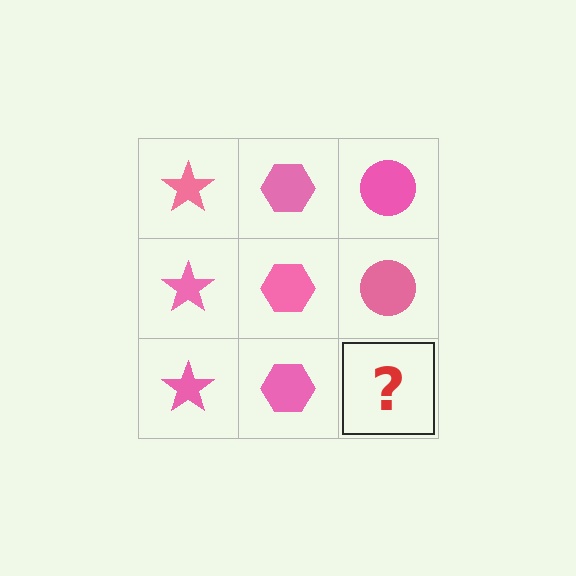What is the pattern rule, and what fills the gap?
The rule is that each column has a consistent shape. The gap should be filled with a pink circle.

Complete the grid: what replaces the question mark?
The question mark should be replaced with a pink circle.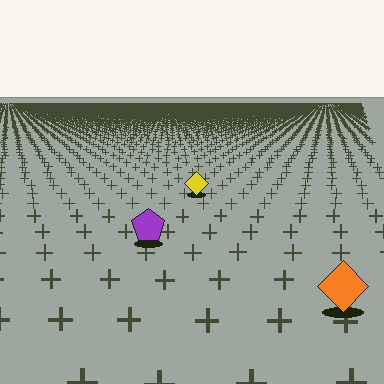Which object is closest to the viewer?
The orange diamond is closest. The texture marks near it are larger and more spread out.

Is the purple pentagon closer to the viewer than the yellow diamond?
Yes. The purple pentagon is closer — you can tell from the texture gradient: the ground texture is coarser near it.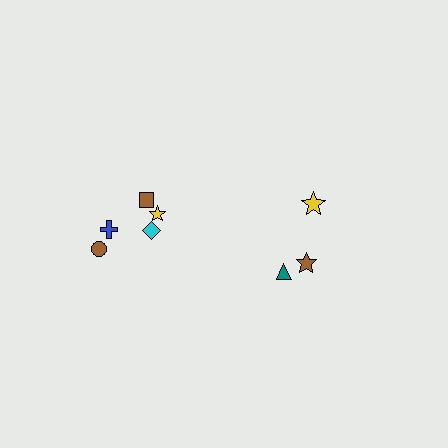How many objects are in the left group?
There are 5 objects.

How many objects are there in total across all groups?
There are 8 objects.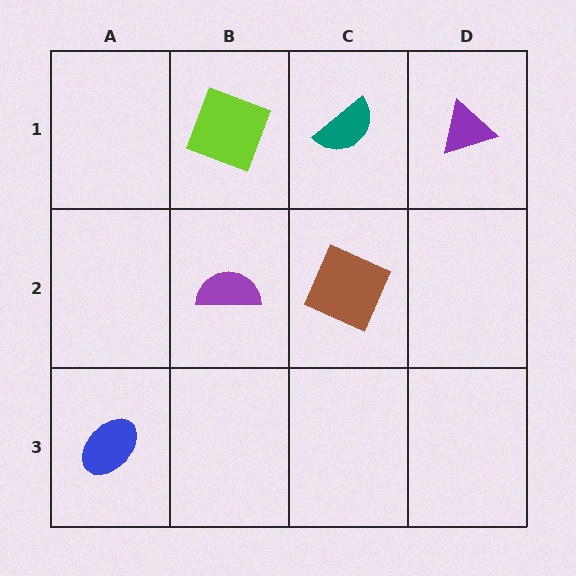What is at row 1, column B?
A lime square.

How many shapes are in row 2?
2 shapes.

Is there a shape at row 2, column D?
No, that cell is empty.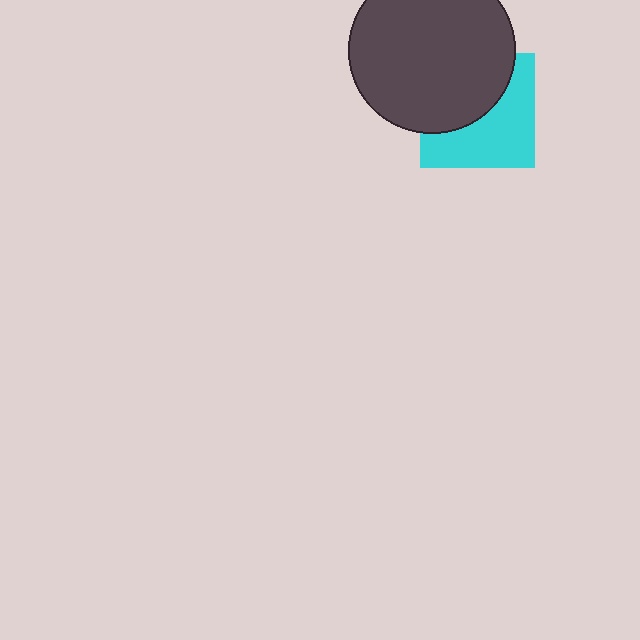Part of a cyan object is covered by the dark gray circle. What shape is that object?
It is a square.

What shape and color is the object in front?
The object in front is a dark gray circle.